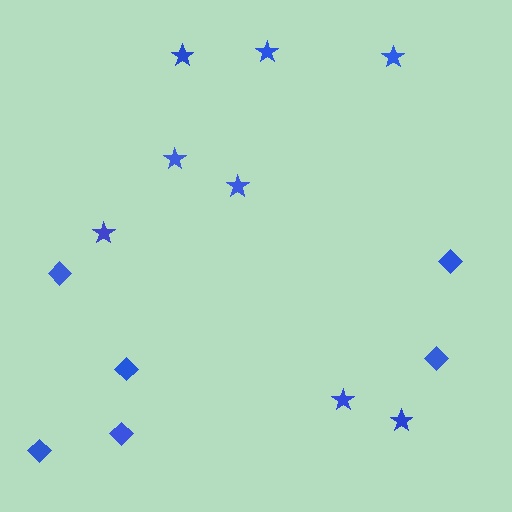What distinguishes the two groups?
There are 2 groups: one group of stars (8) and one group of diamonds (6).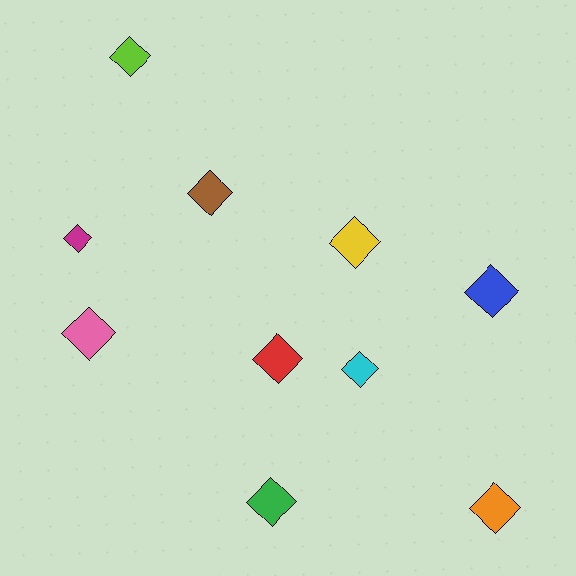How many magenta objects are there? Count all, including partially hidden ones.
There is 1 magenta object.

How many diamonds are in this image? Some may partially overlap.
There are 10 diamonds.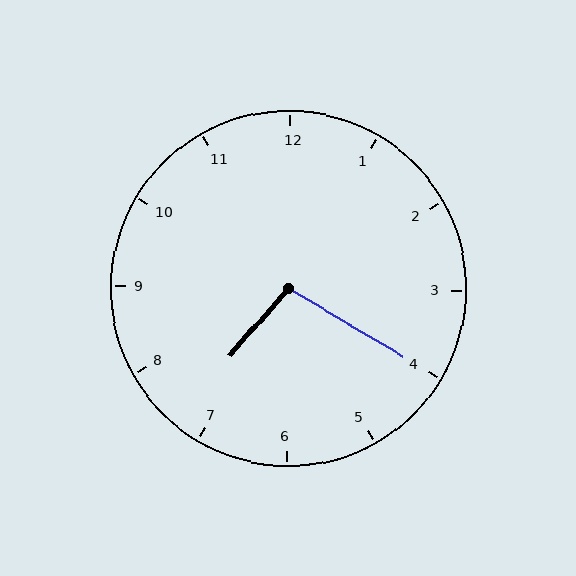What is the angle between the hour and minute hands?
Approximately 100 degrees.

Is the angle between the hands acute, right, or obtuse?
It is obtuse.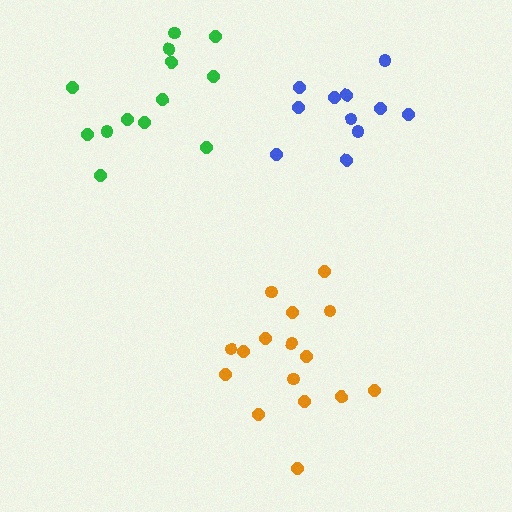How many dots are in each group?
Group 1: 16 dots, Group 2: 13 dots, Group 3: 11 dots (40 total).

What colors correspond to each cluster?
The clusters are colored: orange, green, blue.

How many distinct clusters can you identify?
There are 3 distinct clusters.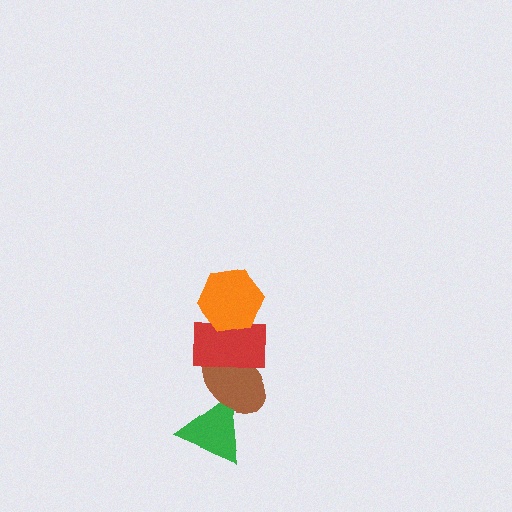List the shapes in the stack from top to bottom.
From top to bottom: the orange hexagon, the red rectangle, the brown ellipse, the green triangle.